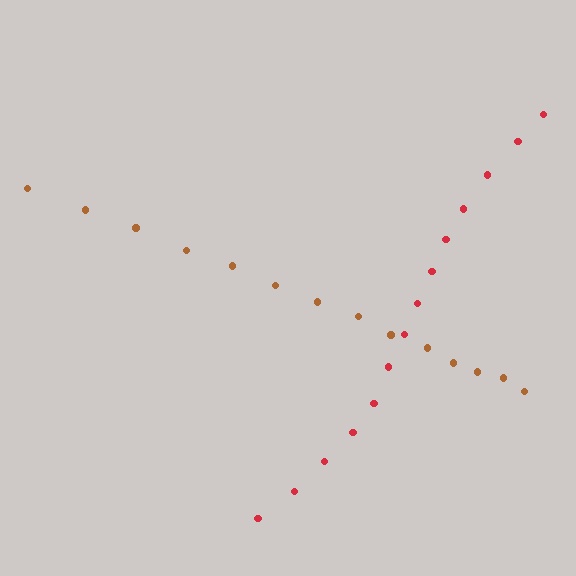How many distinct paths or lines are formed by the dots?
There are 2 distinct paths.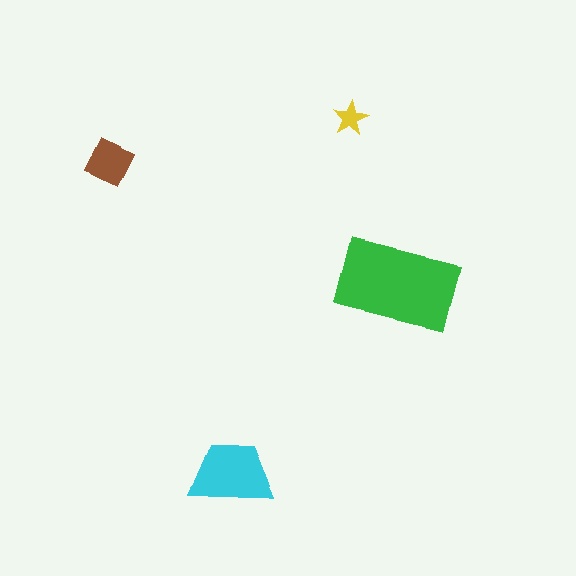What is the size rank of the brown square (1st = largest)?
3rd.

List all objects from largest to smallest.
The green rectangle, the cyan trapezoid, the brown square, the yellow star.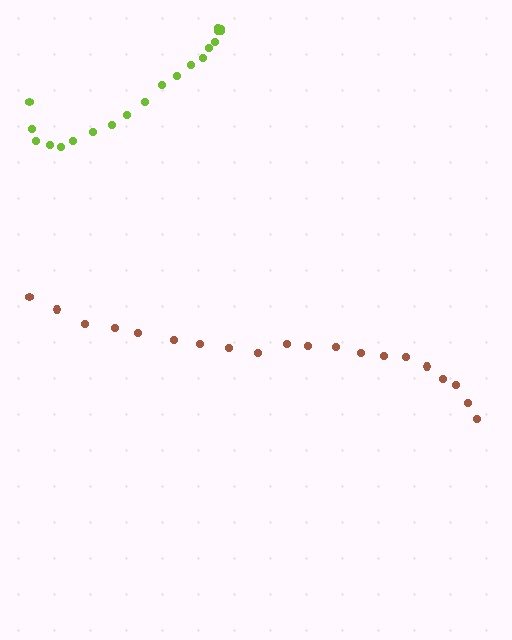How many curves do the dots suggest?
There are 2 distinct paths.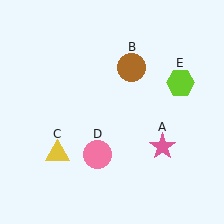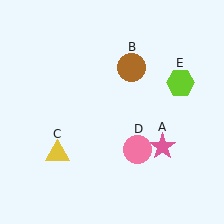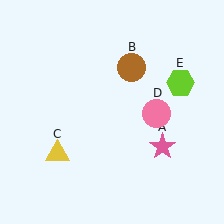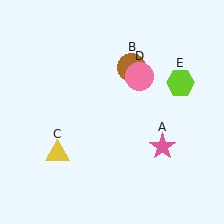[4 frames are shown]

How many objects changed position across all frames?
1 object changed position: pink circle (object D).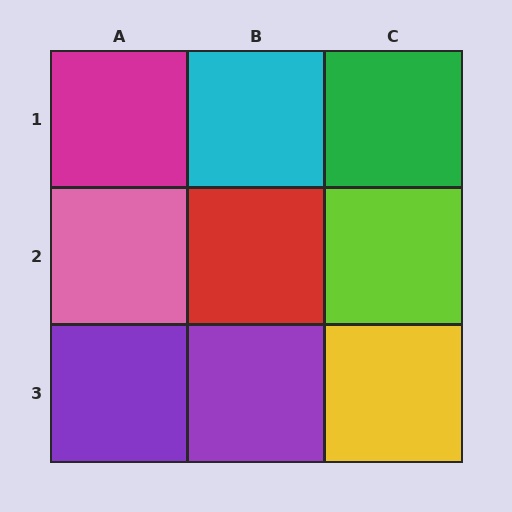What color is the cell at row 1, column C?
Green.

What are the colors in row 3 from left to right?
Purple, purple, yellow.